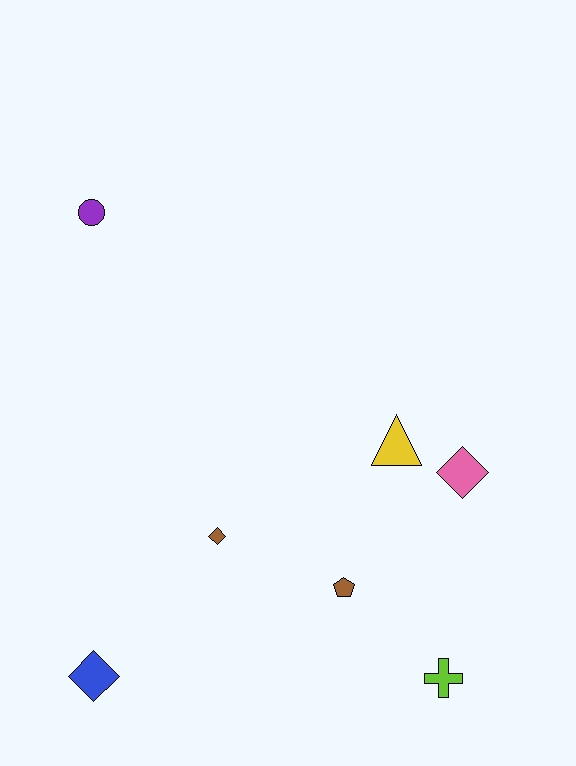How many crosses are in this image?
There is 1 cross.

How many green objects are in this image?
There are no green objects.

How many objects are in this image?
There are 7 objects.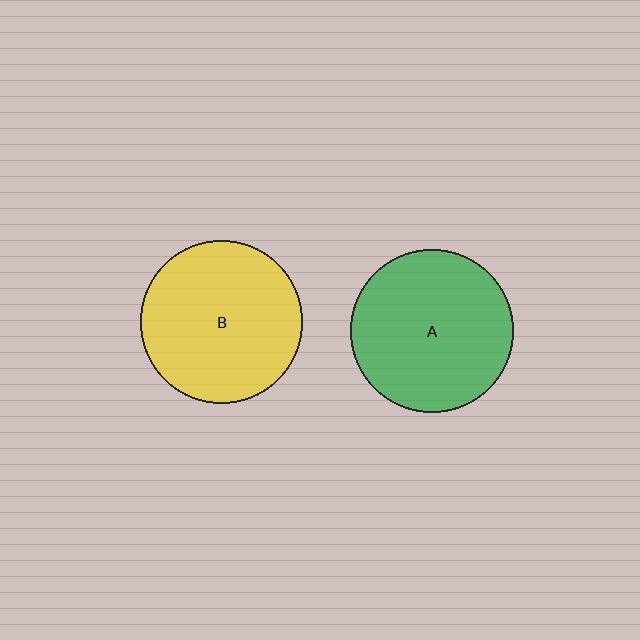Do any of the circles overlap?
No, none of the circles overlap.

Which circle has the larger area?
Circle A (green).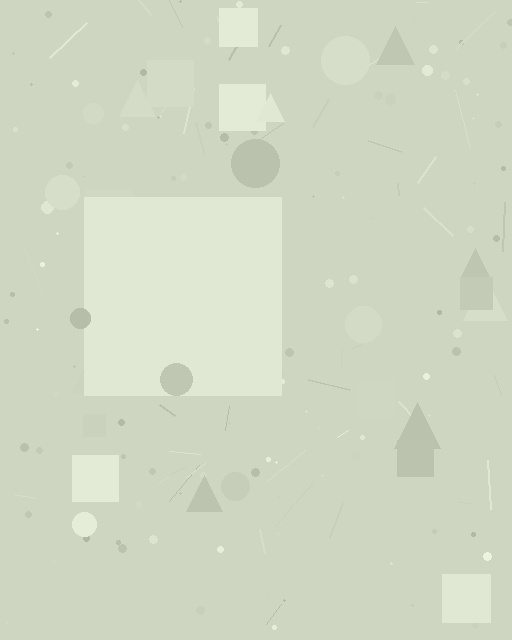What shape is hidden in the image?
A square is hidden in the image.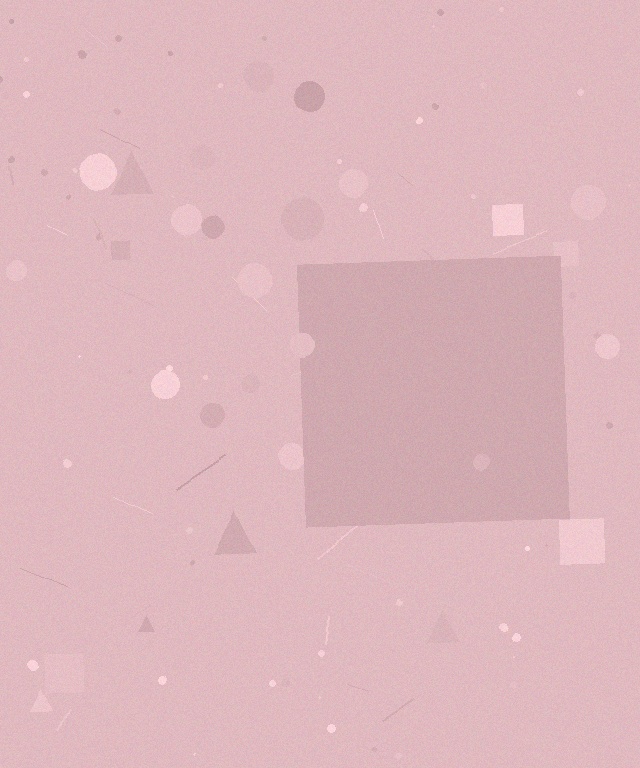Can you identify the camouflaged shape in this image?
The camouflaged shape is a square.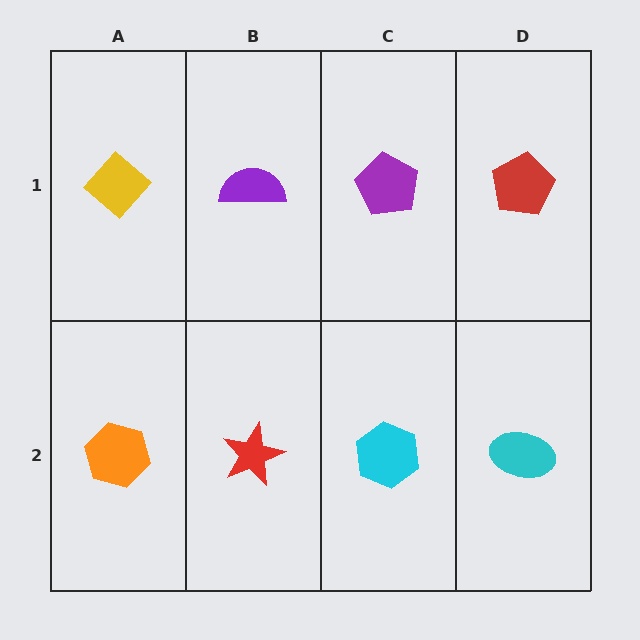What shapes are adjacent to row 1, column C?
A cyan hexagon (row 2, column C), a purple semicircle (row 1, column B), a red pentagon (row 1, column D).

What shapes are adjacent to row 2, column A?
A yellow diamond (row 1, column A), a red star (row 2, column B).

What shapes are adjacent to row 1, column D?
A cyan ellipse (row 2, column D), a purple pentagon (row 1, column C).